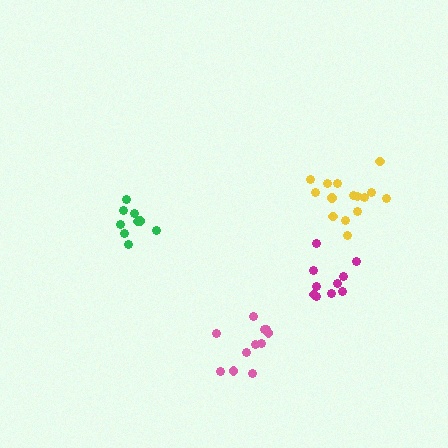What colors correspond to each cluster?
The clusters are colored: pink, yellow, green, magenta.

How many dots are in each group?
Group 1: 11 dots, Group 2: 15 dots, Group 3: 9 dots, Group 4: 10 dots (45 total).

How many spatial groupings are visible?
There are 4 spatial groupings.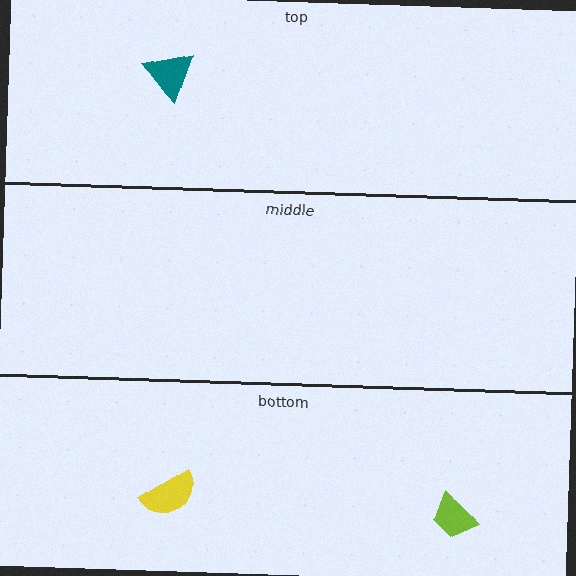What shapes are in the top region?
The teal triangle.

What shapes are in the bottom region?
The lime trapezoid, the yellow semicircle.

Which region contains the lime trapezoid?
The bottom region.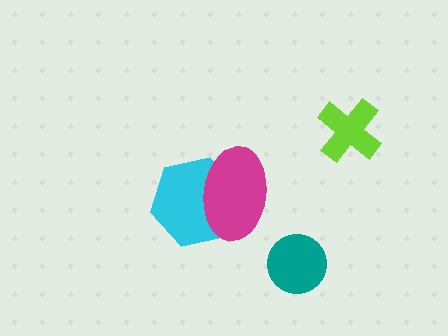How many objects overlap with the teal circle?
0 objects overlap with the teal circle.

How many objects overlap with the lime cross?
0 objects overlap with the lime cross.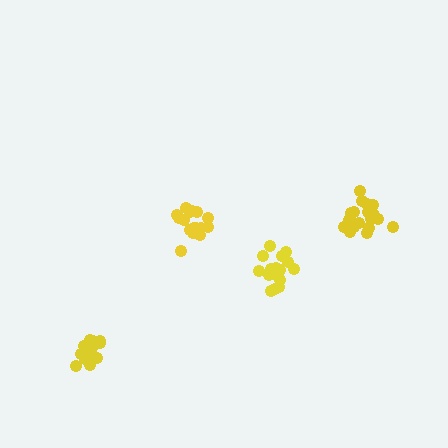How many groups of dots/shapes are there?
There are 4 groups.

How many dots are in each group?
Group 1: 18 dots, Group 2: 15 dots, Group 3: 16 dots, Group 4: 16 dots (65 total).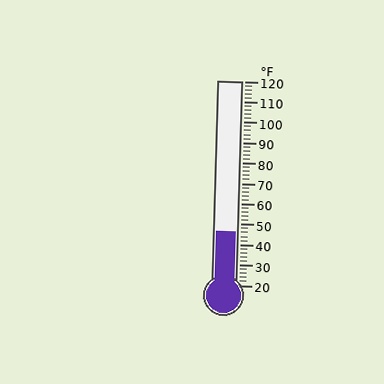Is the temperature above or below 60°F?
The temperature is below 60°F.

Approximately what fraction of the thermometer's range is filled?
The thermometer is filled to approximately 25% of its range.